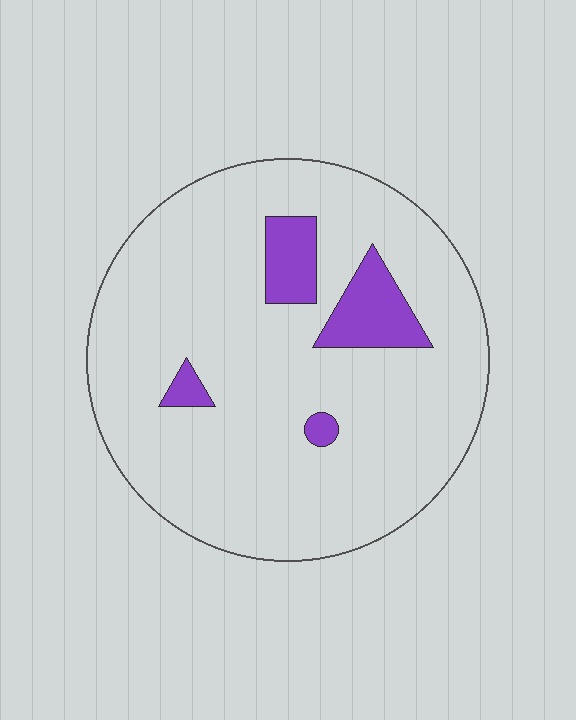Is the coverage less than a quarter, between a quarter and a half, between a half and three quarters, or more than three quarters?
Less than a quarter.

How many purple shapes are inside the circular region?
4.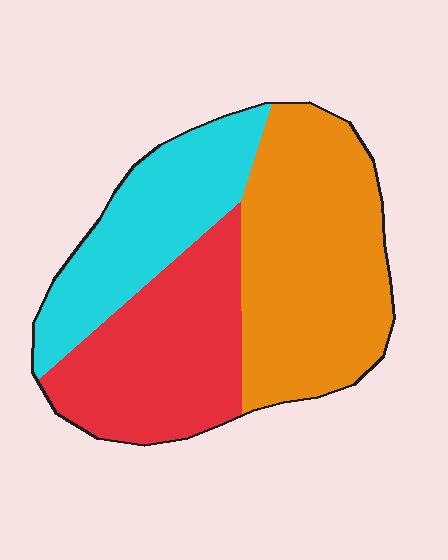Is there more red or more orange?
Orange.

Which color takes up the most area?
Orange, at roughly 40%.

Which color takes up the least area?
Cyan, at roughly 25%.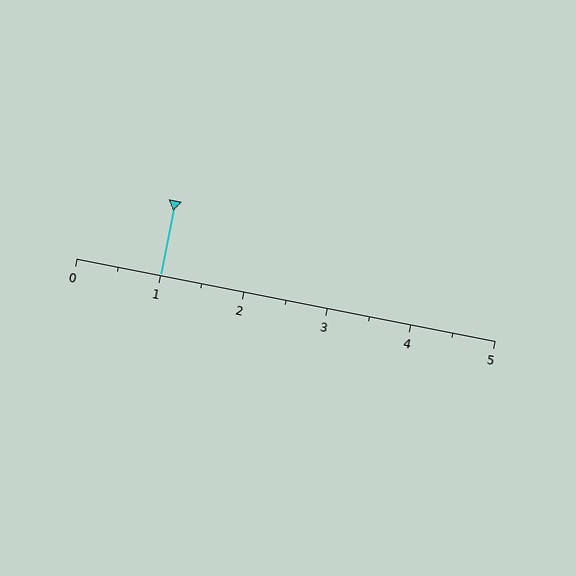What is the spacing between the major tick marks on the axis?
The major ticks are spaced 1 apart.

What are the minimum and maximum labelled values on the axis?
The axis runs from 0 to 5.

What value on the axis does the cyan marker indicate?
The marker indicates approximately 1.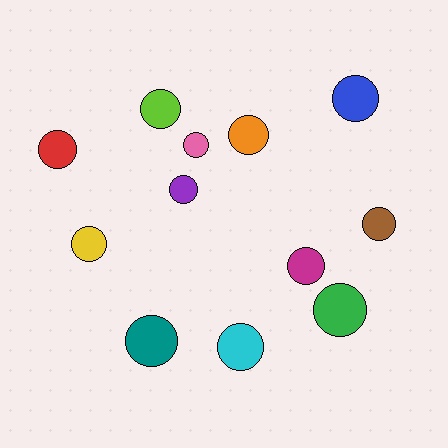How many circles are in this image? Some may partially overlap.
There are 12 circles.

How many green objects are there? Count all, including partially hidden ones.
There is 1 green object.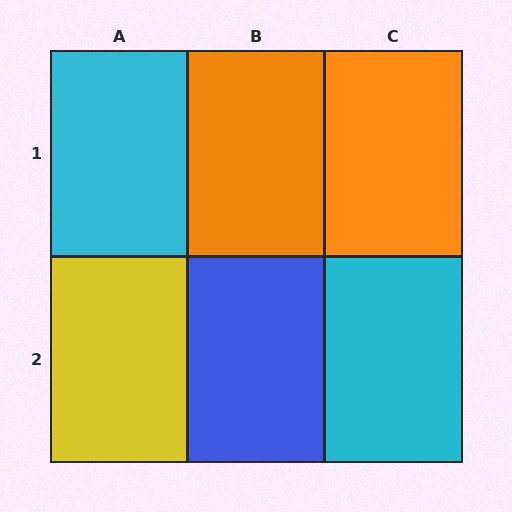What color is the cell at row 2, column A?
Yellow.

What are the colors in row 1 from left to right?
Cyan, orange, orange.